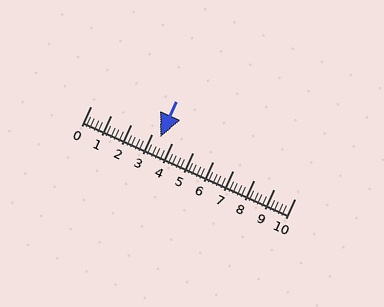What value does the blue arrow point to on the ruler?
The blue arrow points to approximately 3.4.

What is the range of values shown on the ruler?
The ruler shows values from 0 to 10.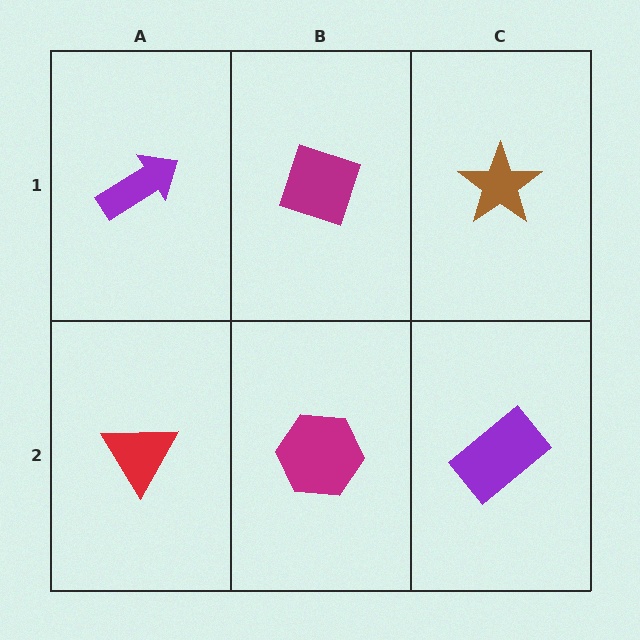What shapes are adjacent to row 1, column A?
A red triangle (row 2, column A), a magenta diamond (row 1, column B).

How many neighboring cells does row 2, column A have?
2.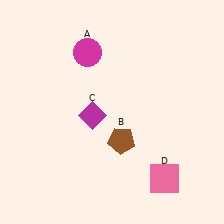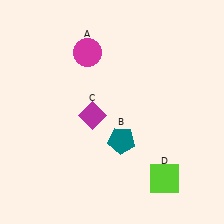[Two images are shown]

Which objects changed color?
B changed from brown to teal. D changed from pink to lime.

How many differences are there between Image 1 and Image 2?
There are 2 differences between the two images.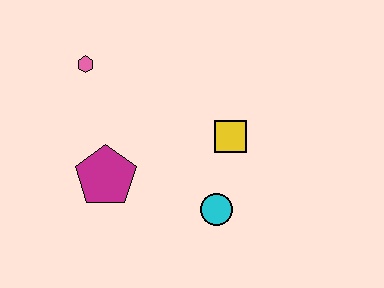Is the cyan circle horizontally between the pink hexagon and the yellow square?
Yes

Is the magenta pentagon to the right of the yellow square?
No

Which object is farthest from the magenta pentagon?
The yellow square is farthest from the magenta pentagon.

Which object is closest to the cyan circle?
The yellow square is closest to the cyan circle.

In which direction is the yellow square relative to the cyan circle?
The yellow square is above the cyan circle.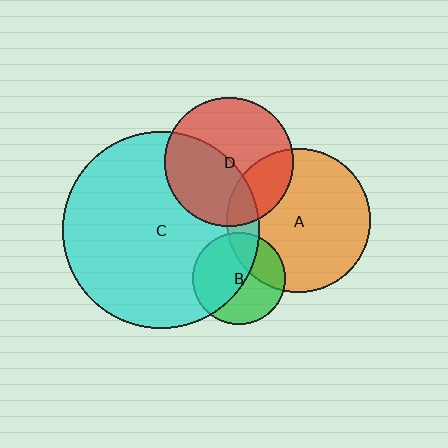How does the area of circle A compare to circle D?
Approximately 1.2 times.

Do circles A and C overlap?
Yes.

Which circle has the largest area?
Circle C (cyan).